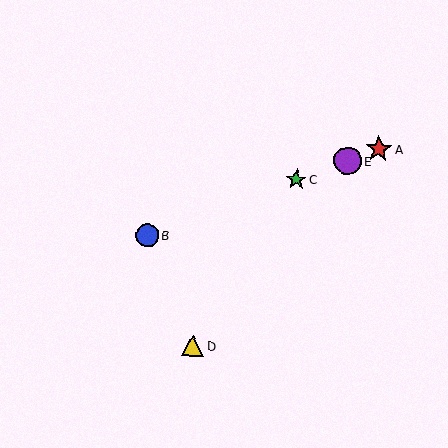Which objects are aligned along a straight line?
Objects A, B, C, E are aligned along a straight line.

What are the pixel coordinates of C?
Object C is at (296, 180).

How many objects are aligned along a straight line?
4 objects (A, B, C, E) are aligned along a straight line.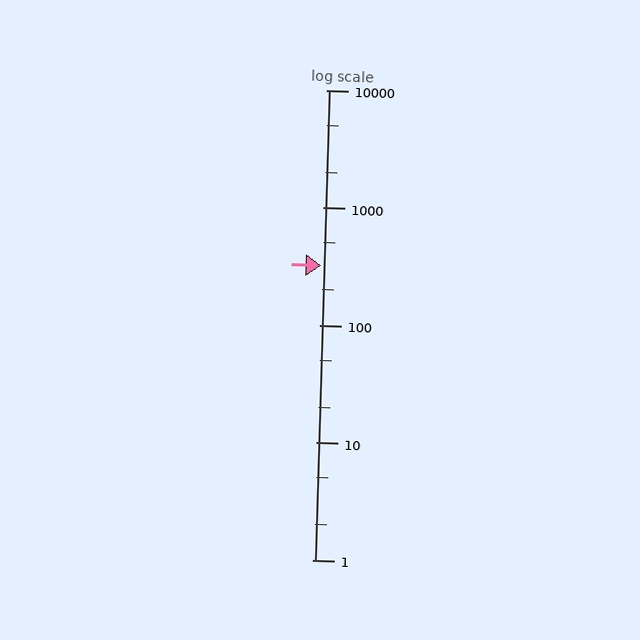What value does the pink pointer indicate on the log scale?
The pointer indicates approximately 320.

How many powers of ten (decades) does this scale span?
The scale spans 4 decades, from 1 to 10000.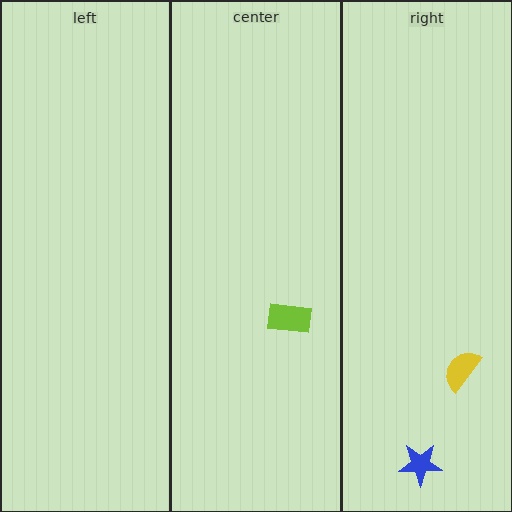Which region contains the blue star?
The right region.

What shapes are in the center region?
The lime rectangle.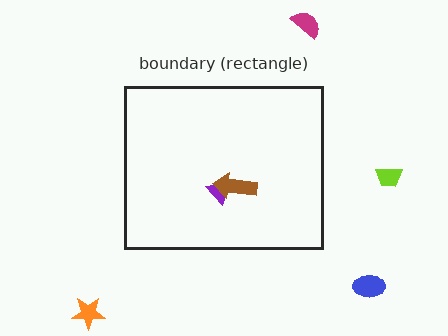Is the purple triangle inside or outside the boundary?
Inside.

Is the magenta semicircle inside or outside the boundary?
Outside.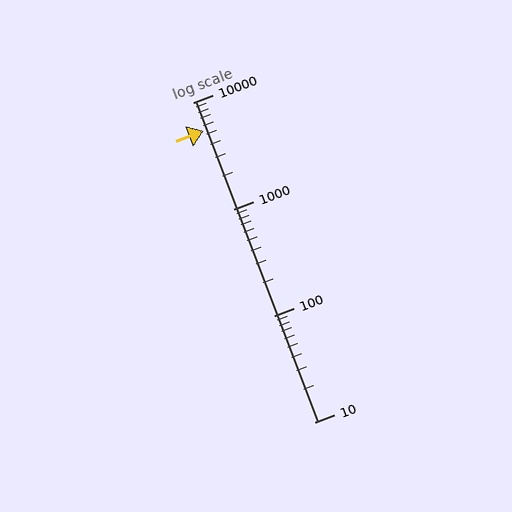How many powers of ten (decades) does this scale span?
The scale spans 3 decades, from 10 to 10000.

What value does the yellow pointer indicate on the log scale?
The pointer indicates approximately 5400.